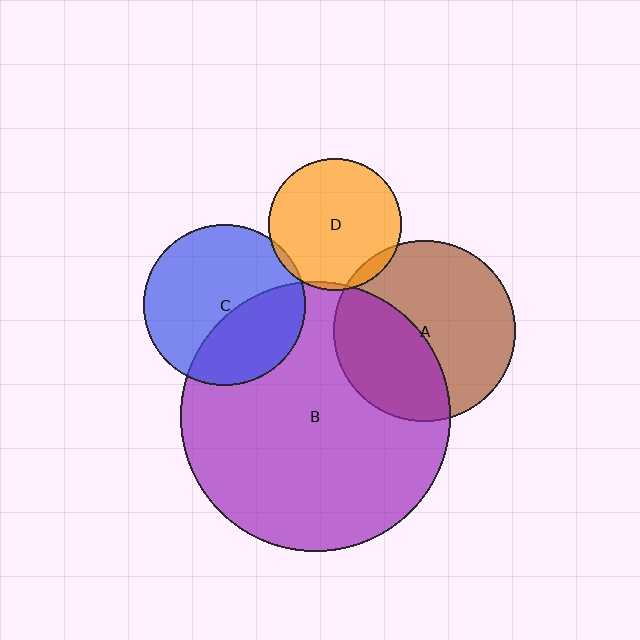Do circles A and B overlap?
Yes.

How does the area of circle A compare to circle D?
Approximately 1.9 times.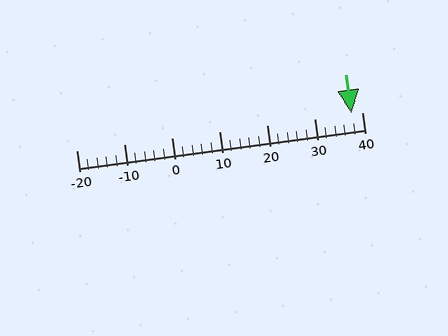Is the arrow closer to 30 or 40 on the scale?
The arrow is closer to 40.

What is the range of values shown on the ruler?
The ruler shows values from -20 to 40.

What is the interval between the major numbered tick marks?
The major tick marks are spaced 10 units apart.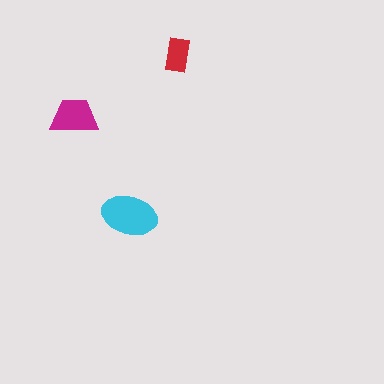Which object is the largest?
The cyan ellipse.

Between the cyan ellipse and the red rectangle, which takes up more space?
The cyan ellipse.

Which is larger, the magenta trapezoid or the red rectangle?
The magenta trapezoid.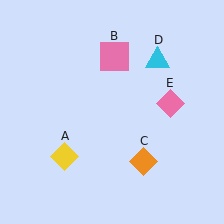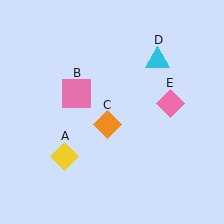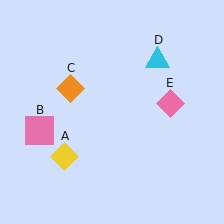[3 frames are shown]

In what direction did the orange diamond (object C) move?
The orange diamond (object C) moved up and to the left.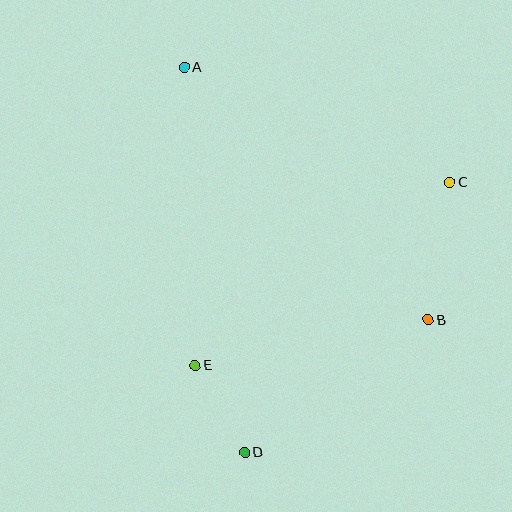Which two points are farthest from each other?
Points A and D are farthest from each other.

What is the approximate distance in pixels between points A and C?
The distance between A and C is approximately 290 pixels.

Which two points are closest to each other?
Points D and E are closest to each other.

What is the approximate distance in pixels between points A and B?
The distance between A and B is approximately 351 pixels.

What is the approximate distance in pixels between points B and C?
The distance between B and C is approximately 139 pixels.